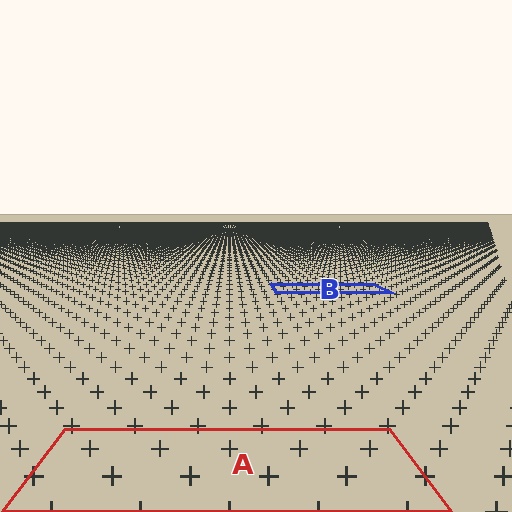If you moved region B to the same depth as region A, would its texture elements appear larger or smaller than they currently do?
They would appear larger. At a closer depth, the same texture elements are projected at a bigger on-screen size.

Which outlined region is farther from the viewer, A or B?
Region B is farther from the viewer — the texture elements inside it appear smaller and more densely packed.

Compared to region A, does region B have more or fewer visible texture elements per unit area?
Region B has more texture elements per unit area — they are packed more densely because it is farther away.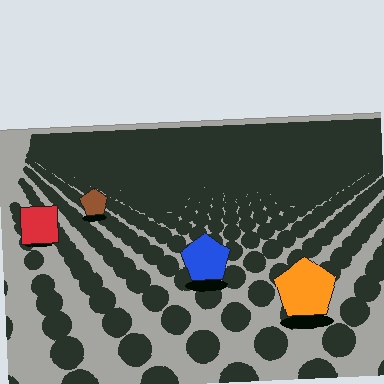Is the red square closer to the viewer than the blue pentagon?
No. The blue pentagon is closer — you can tell from the texture gradient: the ground texture is coarser near it.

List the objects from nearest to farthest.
From nearest to farthest: the orange pentagon, the blue pentagon, the red square, the brown pentagon.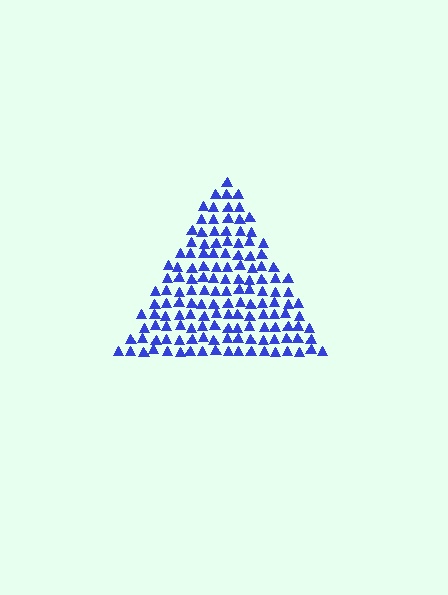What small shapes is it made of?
It is made of small triangles.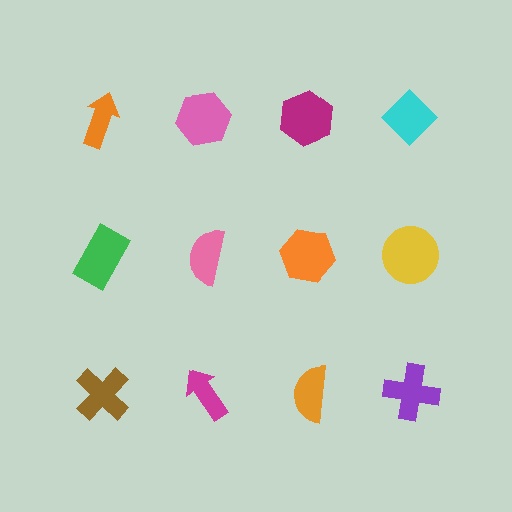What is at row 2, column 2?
A pink semicircle.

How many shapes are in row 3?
4 shapes.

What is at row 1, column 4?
A cyan diamond.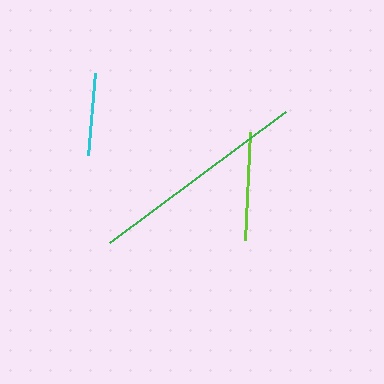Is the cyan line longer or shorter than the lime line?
The lime line is longer than the cyan line.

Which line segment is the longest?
The green line is the longest at approximately 220 pixels.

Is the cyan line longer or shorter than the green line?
The green line is longer than the cyan line.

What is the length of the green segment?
The green segment is approximately 220 pixels long.